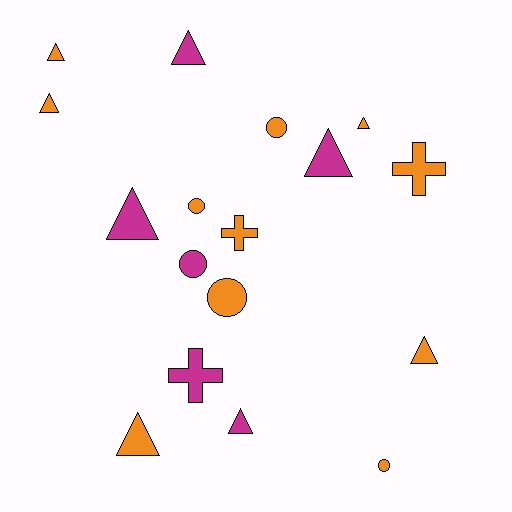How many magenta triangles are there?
There are 4 magenta triangles.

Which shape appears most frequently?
Triangle, with 9 objects.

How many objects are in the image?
There are 17 objects.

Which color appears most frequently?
Orange, with 11 objects.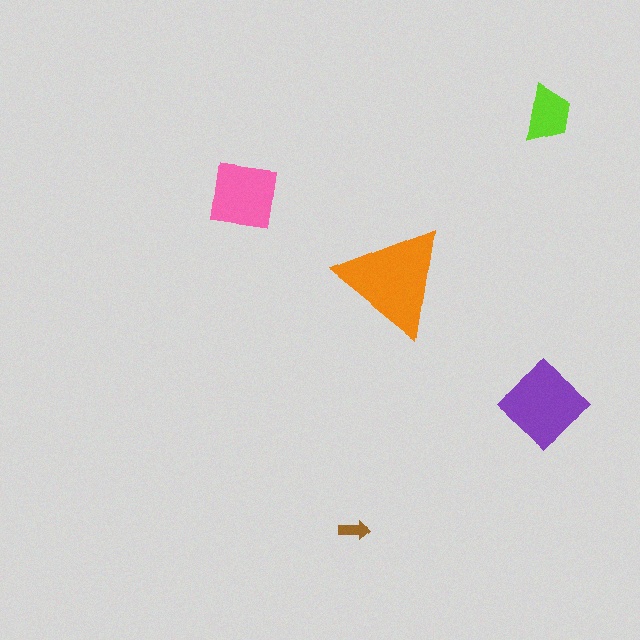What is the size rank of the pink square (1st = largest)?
3rd.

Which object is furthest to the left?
The pink square is leftmost.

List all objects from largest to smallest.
The orange triangle, the purple diamond, the pink square, the lime trapezoid, the brown arrow.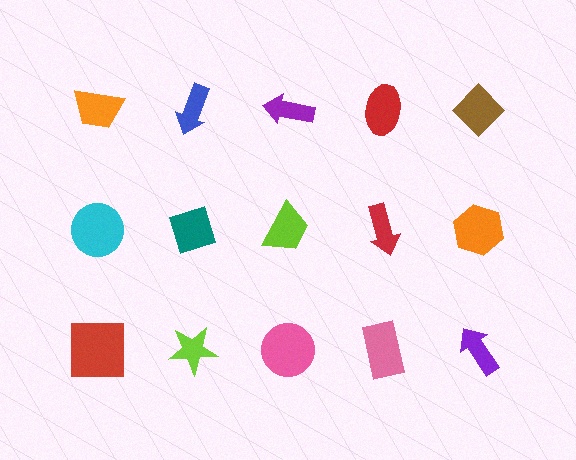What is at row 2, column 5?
An orange hexagon.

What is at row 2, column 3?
A lime trapezoid.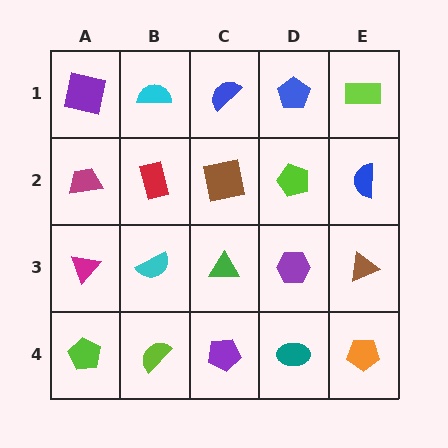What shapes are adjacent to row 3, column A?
A magenta trapezoid (row 2, column A), a lime pentagon (row 4, column A), a cyan semicircle (row 3, column B).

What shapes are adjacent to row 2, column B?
A cyan semicircle (row 1, column B), a cyan semicircle (row 3, column B), a magenta trapezoid (row 2, column A), a brown square (row 2, column C).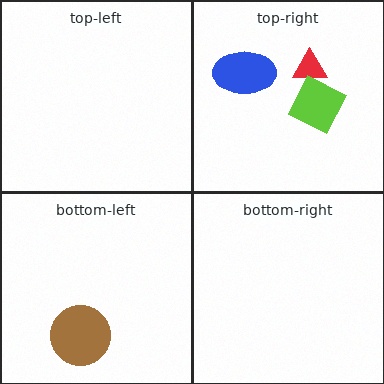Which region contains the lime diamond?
The top-right region.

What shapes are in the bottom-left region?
The brown circle.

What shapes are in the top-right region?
The red triangle, the blue ellipse, the lime diamond.